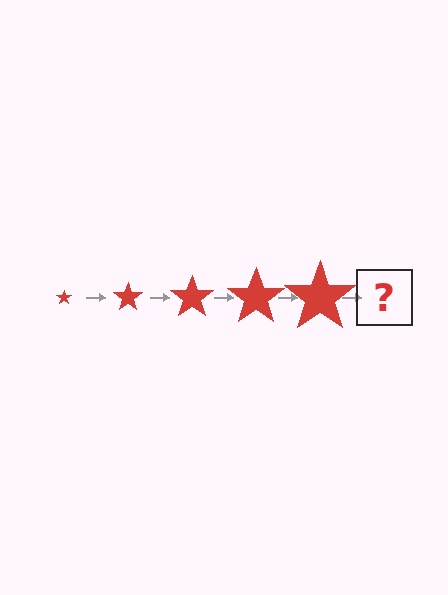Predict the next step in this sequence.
The next step is a red star, larger than the previous one.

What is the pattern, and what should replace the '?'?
The pattern is that the star gets progressively larger each step. The '?' should be a red star, larger than the previous one.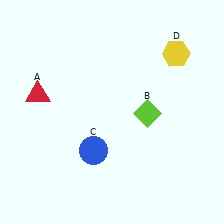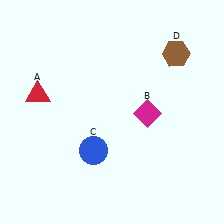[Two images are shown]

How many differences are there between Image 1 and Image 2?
There are 2 differences between the two images.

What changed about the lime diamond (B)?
In Image 1, B is lime. In Image 2, it changed to magenta.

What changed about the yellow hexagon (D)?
In Image 1, D is yellow. In Image 2, it changed to brown.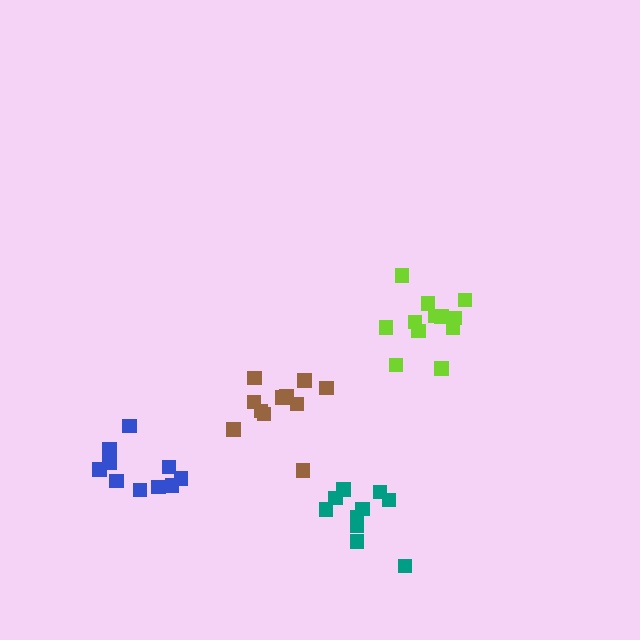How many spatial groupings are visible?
There are 4 spatial groupings.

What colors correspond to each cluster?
The clusters are colored: teal, brown, lime, blue.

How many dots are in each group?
Group 1: 10 dots, Group 2: 11 dots, Group 3: 12 dots, Group 4: 10 dots (43 total).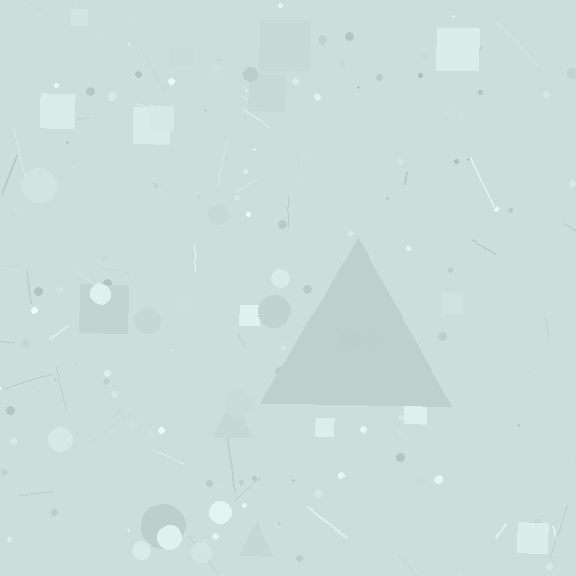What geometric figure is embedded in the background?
A triangle is embedded in the background.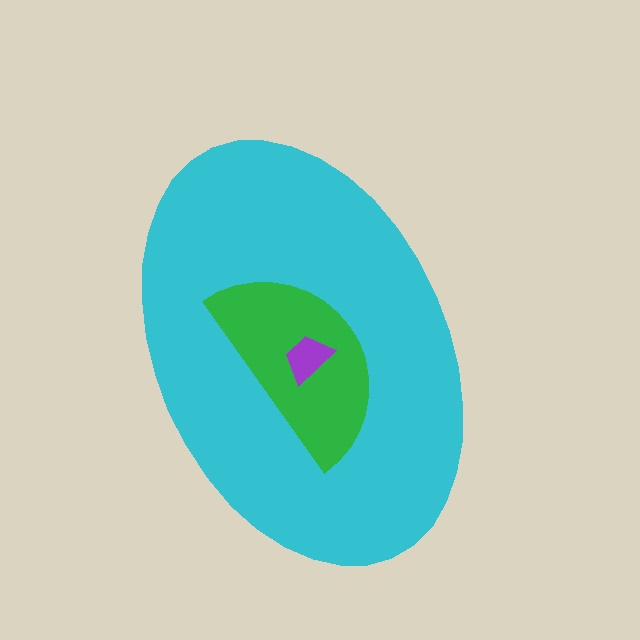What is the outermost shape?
The cyan ellipse.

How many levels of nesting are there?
3.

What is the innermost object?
The purple trapezoid.